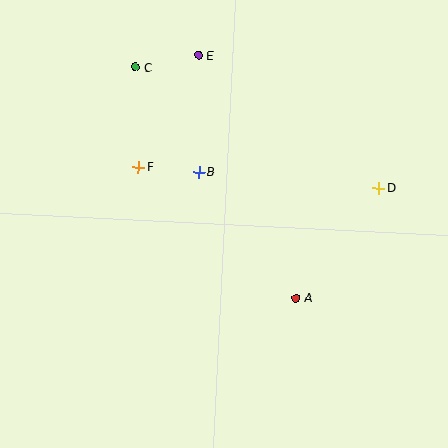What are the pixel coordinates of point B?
Point B is at (199, 172).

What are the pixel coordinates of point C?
Point C is at (135, 67).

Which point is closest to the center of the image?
Point B at (199, 172) is closest to the center.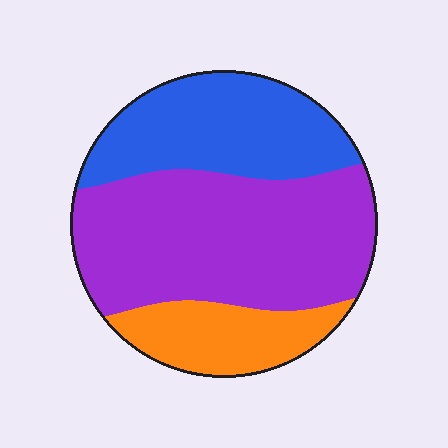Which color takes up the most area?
Purple, at roughly 50%.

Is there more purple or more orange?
Purple.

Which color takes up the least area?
Orange, at roughly 20%.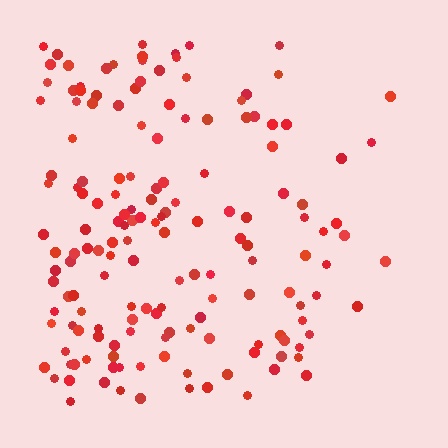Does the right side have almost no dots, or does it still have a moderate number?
Still a moderate number, just noticeably fewer than the left.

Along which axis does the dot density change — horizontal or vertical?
Horizontal.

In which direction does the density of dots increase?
From right to left, with the left side densest.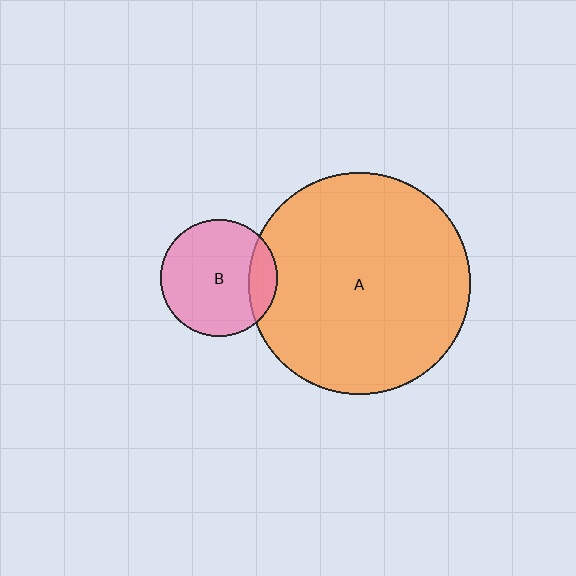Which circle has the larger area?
Circle A (orange).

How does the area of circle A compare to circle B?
Approximately 3.6 times.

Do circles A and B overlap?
Yes.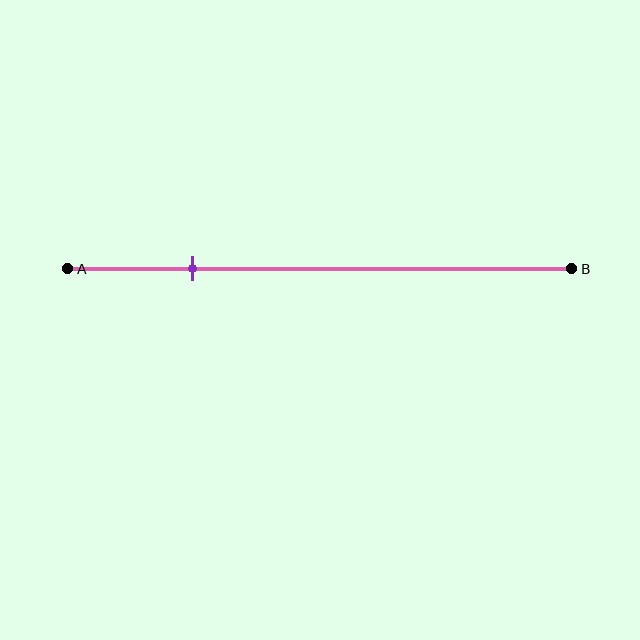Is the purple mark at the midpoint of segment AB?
No, the mark is at about 25% from A, not at the 50% midpoint.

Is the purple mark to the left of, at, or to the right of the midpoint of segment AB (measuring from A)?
The purple mark is to the left of the midpoint of segment AB.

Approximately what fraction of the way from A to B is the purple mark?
The purple mark is approximately 25% of the way from A to B.